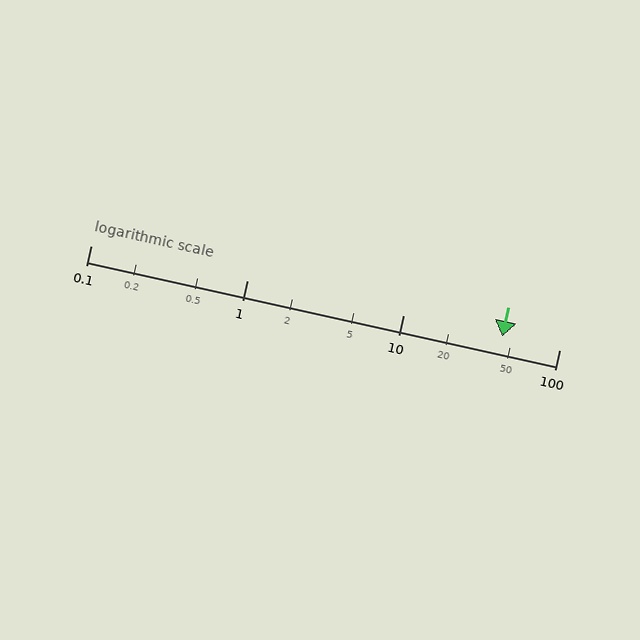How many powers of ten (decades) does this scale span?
The scale spans 3 decades, from 0.1 to 100.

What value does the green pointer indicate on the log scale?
The pointer indicates approximately 43.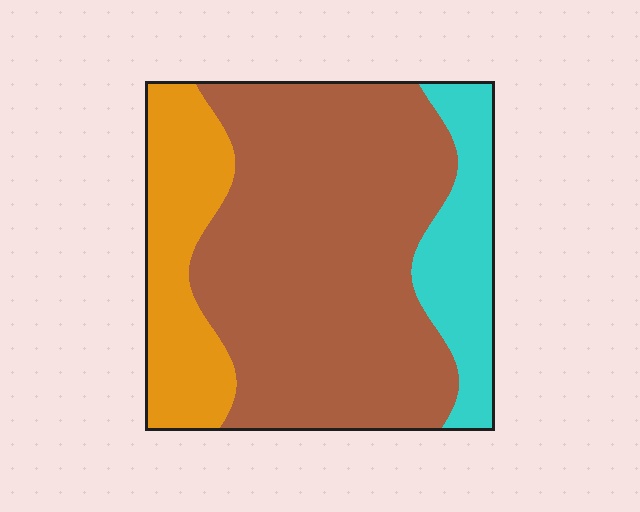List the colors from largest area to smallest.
From largest to smallest: brown, orange, cyan.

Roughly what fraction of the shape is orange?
Orange takes up about one fifth (1/5) of the shape.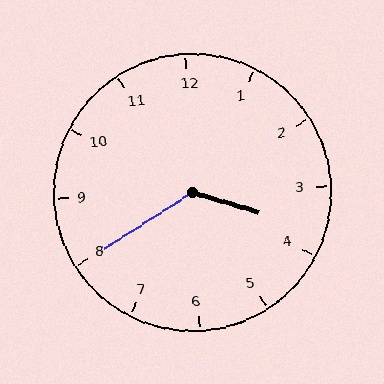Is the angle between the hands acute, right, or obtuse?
It is obtuse.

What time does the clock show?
3:40.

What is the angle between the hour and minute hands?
Approximately 130 degrees.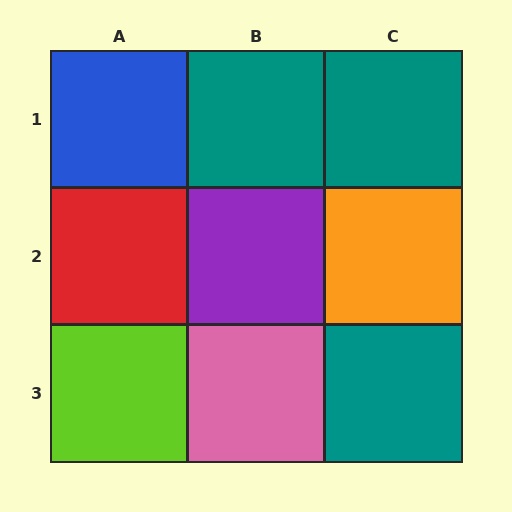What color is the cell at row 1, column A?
Blue.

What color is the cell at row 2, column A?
Red.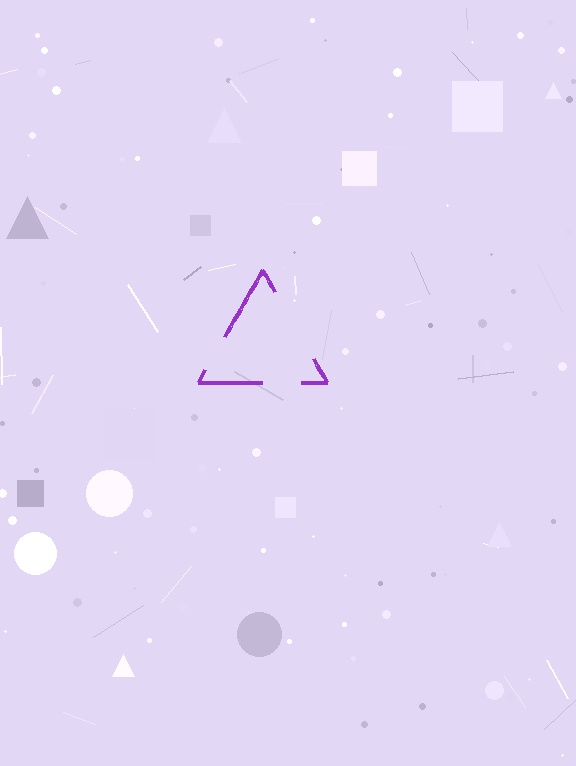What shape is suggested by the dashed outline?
The dashed outline suggests a triangle.